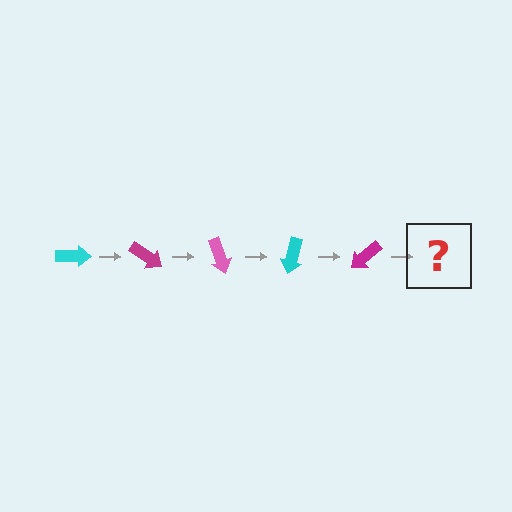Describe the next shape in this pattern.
It should be a pink arrow, rotated 175 degrees from the start.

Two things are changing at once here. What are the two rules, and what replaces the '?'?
The two rules are that it rotates 35 degrees each step and the color cycles through cyan, magenta, and pink. The '?' should be a pink arrow, rotated 175 degrees from the start.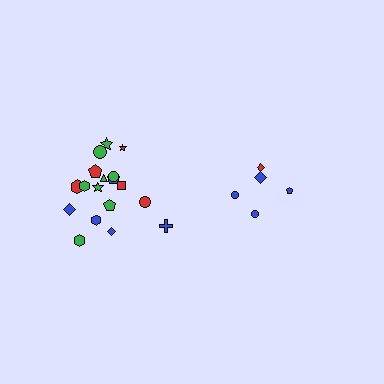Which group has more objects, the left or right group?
The left group.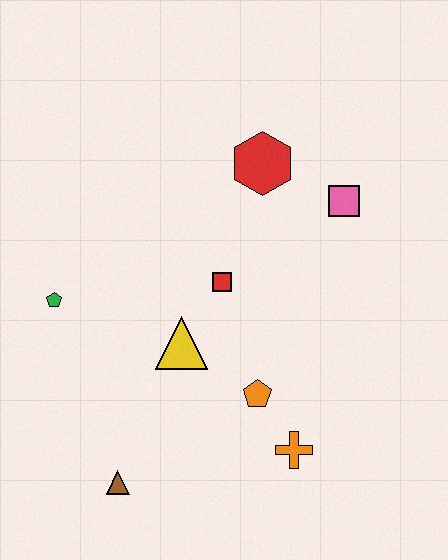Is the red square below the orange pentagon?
No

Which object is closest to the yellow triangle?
The red square is closest to the yellow triangle.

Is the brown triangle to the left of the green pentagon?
No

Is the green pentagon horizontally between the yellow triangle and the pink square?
No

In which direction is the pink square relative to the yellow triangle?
The pink square is to the right of the yellow triangle.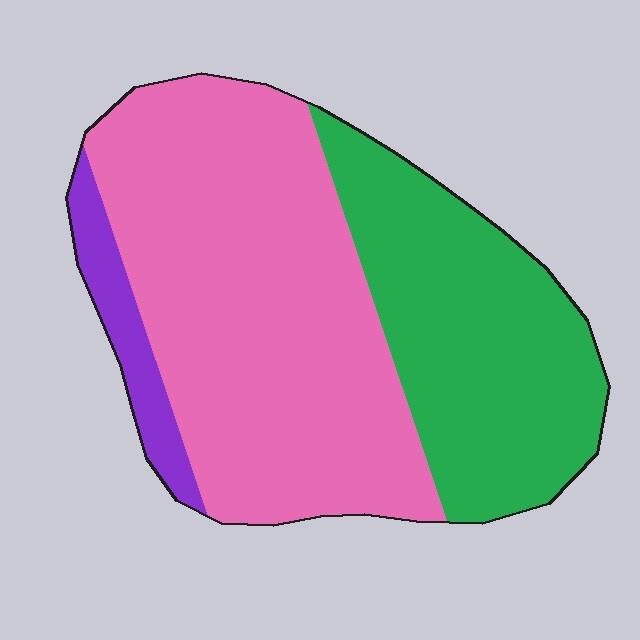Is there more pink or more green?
Pink.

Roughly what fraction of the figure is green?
Green covers around 35% of the figure.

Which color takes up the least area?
Purple, at roughly 10%.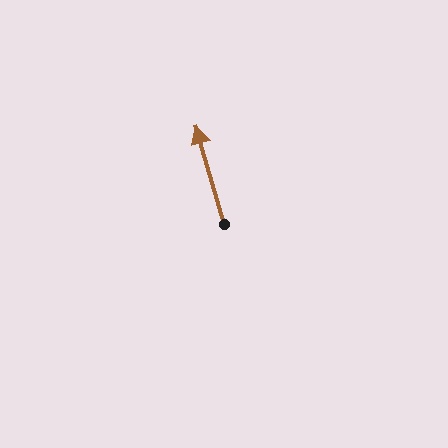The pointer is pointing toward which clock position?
Roughly 11 o'clock.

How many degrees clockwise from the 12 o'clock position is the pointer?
Approximately 344 degrees.